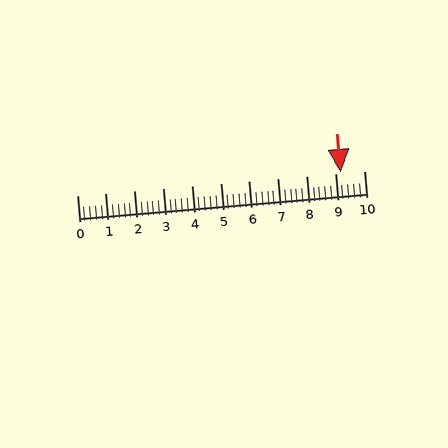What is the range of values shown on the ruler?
The ruler shows values from 0 to 10.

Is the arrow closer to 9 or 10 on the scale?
The arrow is closer to 9.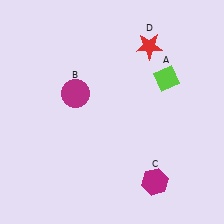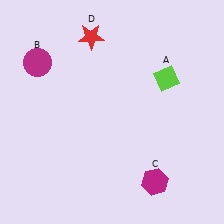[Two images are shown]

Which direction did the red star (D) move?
The red star (D) moved left.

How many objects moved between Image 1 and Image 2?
2 objects moved between the two images.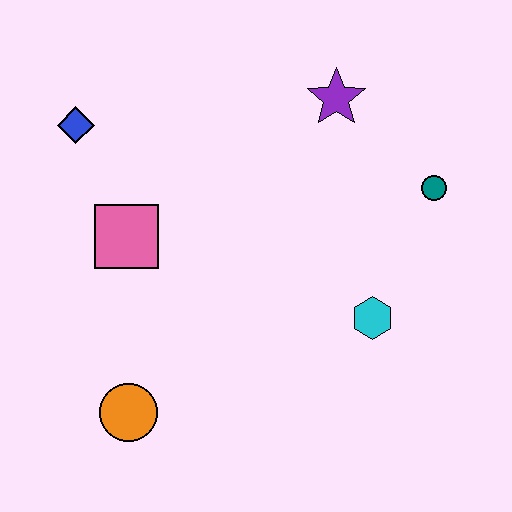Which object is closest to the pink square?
The blue diamond is closest to the pink square.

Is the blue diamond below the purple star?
Yes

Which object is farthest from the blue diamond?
The teal circle is farthest from the blue diamond.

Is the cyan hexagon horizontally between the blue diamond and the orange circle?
No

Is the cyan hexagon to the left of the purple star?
No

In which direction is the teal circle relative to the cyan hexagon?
The teal circle is above the cyan hexagon.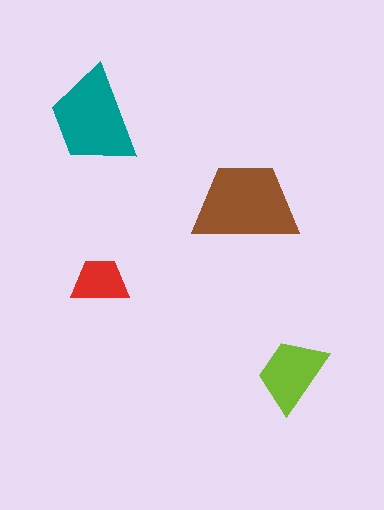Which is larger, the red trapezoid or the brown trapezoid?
The brown one.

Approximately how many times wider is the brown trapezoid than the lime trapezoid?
About 1.5 times wider.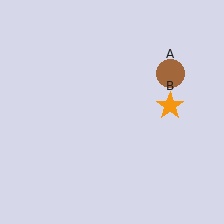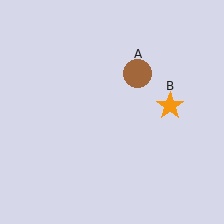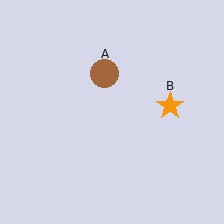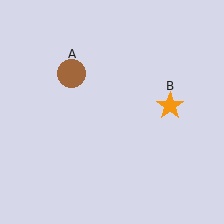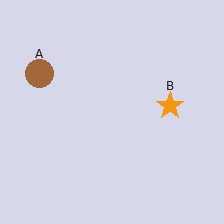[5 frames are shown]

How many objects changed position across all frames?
1 object changed position: brown circle (object A).